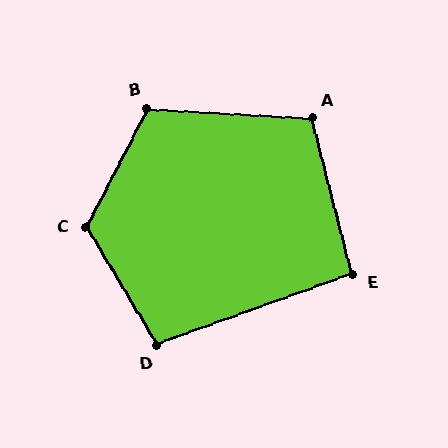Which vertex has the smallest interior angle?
E, at approximately 95 degrees.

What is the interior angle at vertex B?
Approximately 114 degrees (obtuse).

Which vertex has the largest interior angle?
C, at approximately 121 degrees.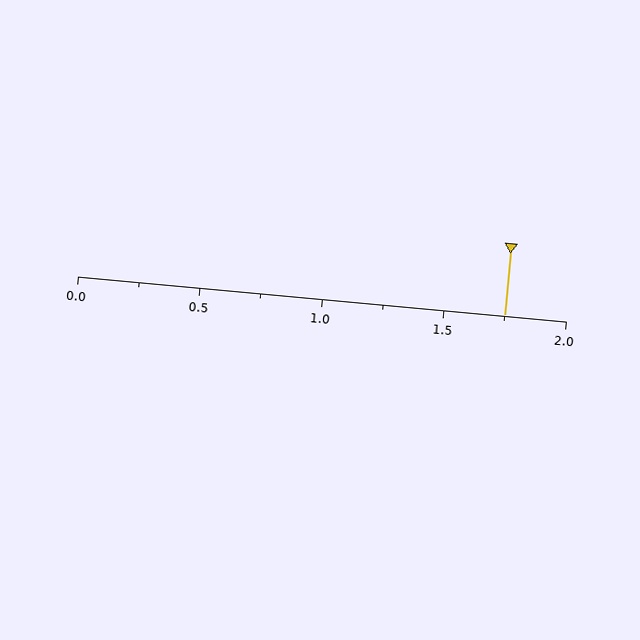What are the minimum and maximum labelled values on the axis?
The axis runs from 0.0 to 2.0.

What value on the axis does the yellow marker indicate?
The marker indicates approximately 1.75.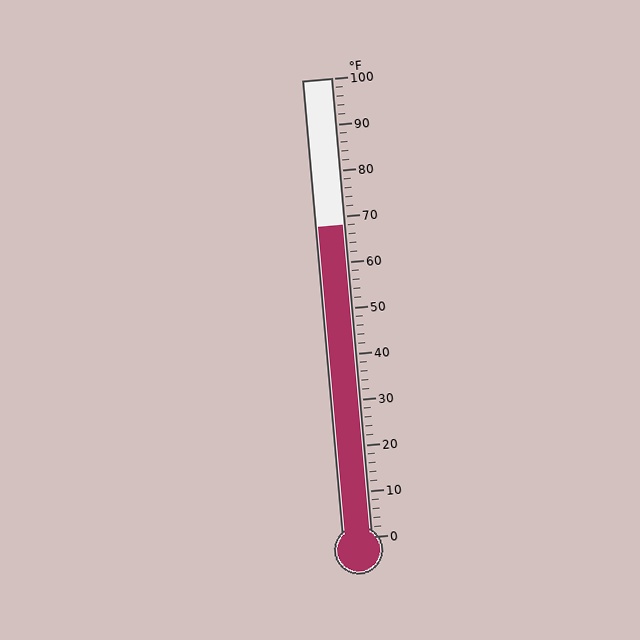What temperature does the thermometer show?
The thermometer shows approximately 68°F.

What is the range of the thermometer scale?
The thermometer scale ranges from 0°F to 100°F.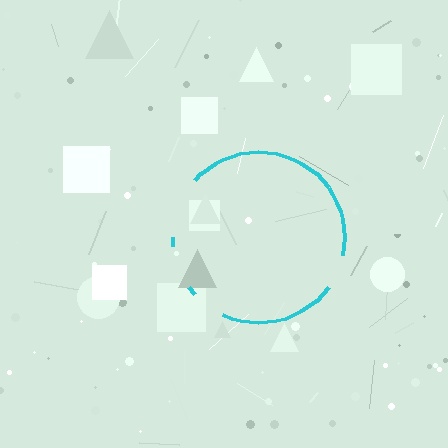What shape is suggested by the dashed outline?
The dashed outline suggests a circle.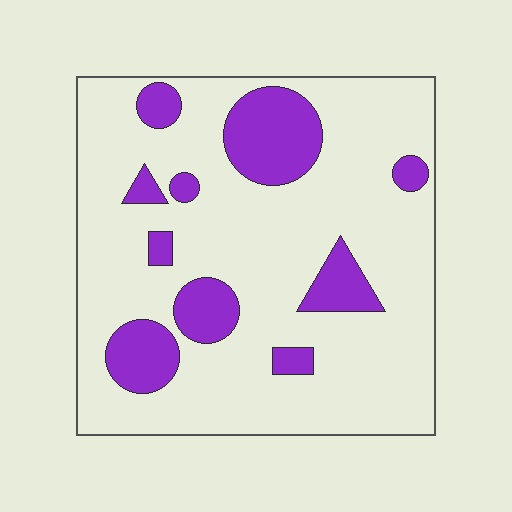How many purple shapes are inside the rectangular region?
10.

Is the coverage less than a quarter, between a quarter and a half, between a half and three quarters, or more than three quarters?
Less than a quarter.